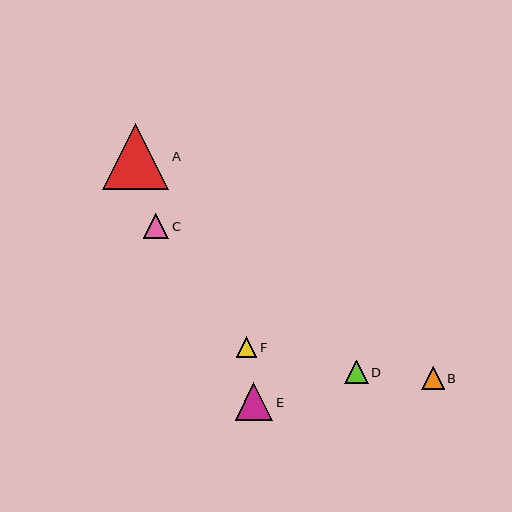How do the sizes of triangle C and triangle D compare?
Triangle C and triangle D are approximately the same size.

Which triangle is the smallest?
Triangle F is the smallest with a size of approximately 21 pixels.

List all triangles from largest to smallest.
From largest to smallest: A, E, C, D, B, F.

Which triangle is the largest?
Triangle A is the largest with a size of approximately 66 pixels.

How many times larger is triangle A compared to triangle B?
Triangle A is approximately 2.9 times the size of triangle B.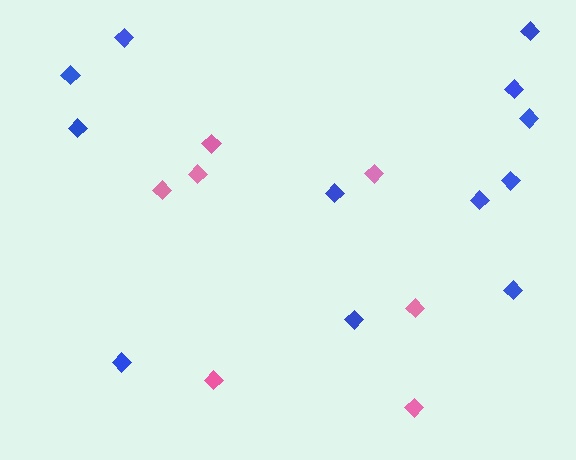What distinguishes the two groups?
There are 2 groups: one group of pink diamonds (7) and one group of blue diamonds (12).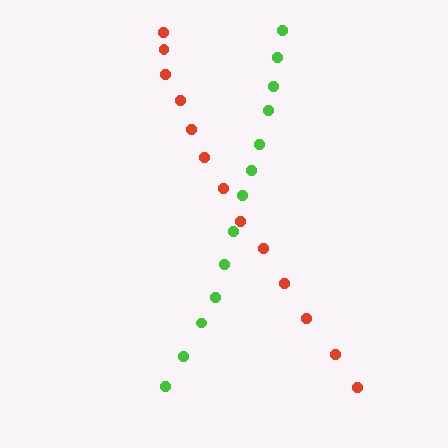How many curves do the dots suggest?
There are 2 distinct paths.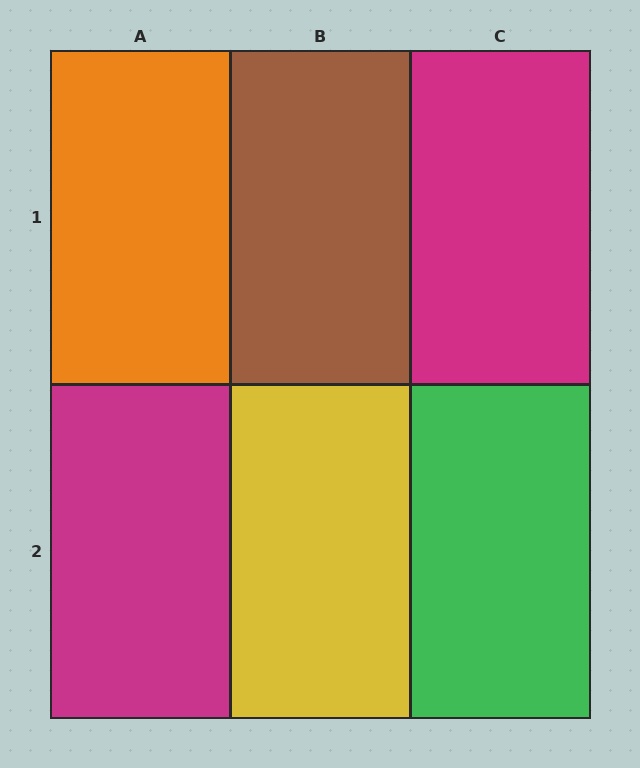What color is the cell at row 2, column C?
Green.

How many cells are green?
1 cell is green.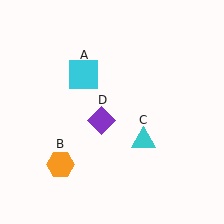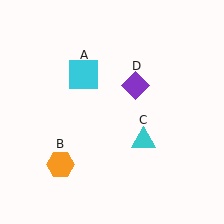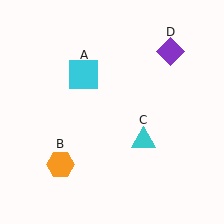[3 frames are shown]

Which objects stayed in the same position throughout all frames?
Cyan square (object A) and orange hexagon (object B) and cyan triangle (object C) remained stationary.